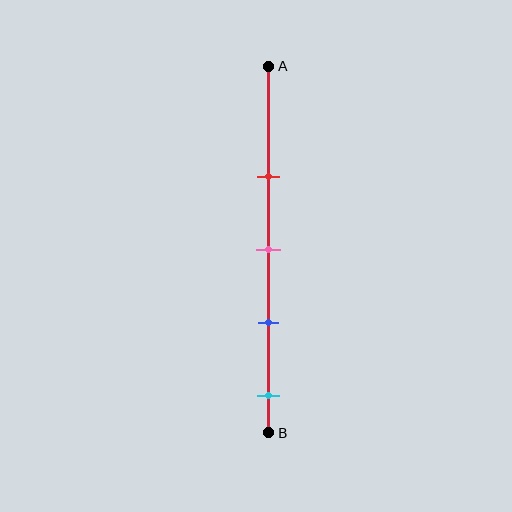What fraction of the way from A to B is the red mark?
The red mark is approximately 30% (0.3) of the way from A to B.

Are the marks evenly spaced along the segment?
Yes, the marks are approximately evenly spaced.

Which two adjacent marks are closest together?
The pink and blue marks are the closest adjacent pair.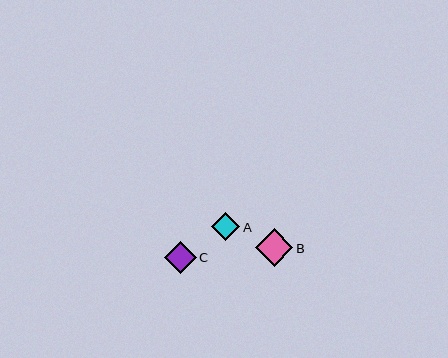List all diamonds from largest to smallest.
From largest to smallest: B, C, A.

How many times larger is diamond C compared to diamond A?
Diamond C is approximately 1.1 times the size of diamond A.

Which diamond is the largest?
Diamond B is the largest with a size of approximately 38 pixels.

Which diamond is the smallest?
Diamond A is the smallest with a size of approximately 29 pixels.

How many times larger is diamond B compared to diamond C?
Diamond B is approximately 1.2 times the size of diamond C.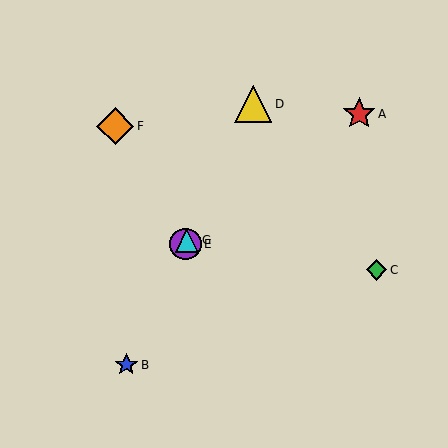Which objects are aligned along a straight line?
Objects B, D, E, G are aligned along a straight line.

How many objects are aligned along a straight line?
4 objects (B, D, E, G) are aligned along a straight line.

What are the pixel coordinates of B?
Object B is at (126, 365).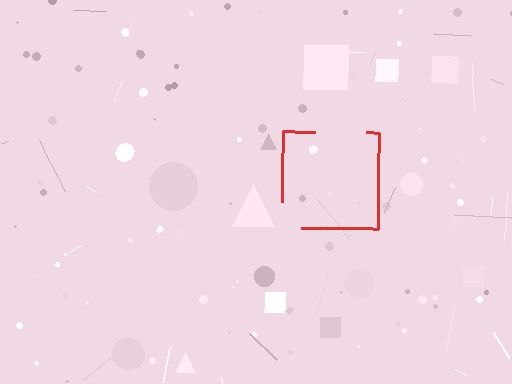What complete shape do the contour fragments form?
The contour fragments form a square.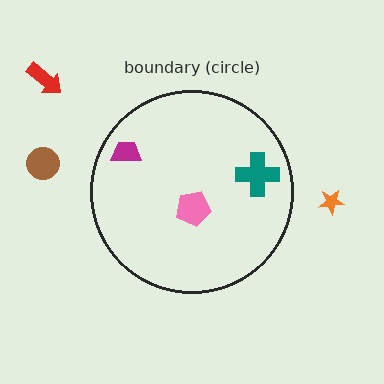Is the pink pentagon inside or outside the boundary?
Inside.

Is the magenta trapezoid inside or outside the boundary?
Inside.